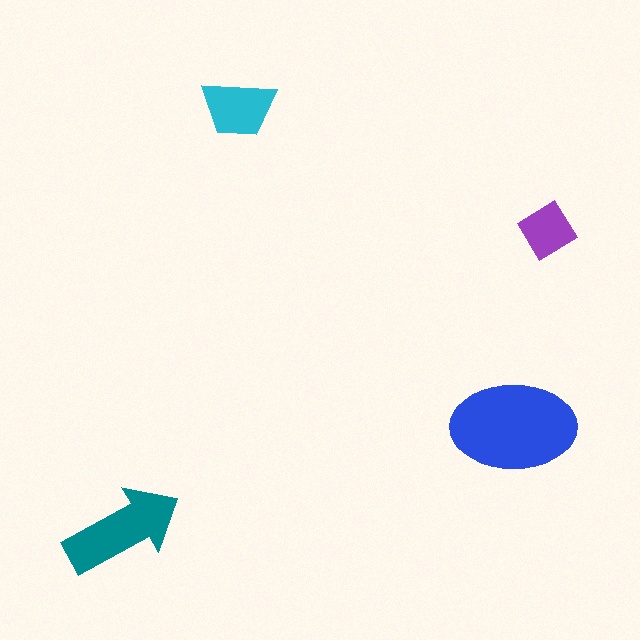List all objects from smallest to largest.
The purple diamond, the cyan trapezoid, the teal arrow, the blue ellipse.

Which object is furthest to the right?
The purple diamond is rightmost.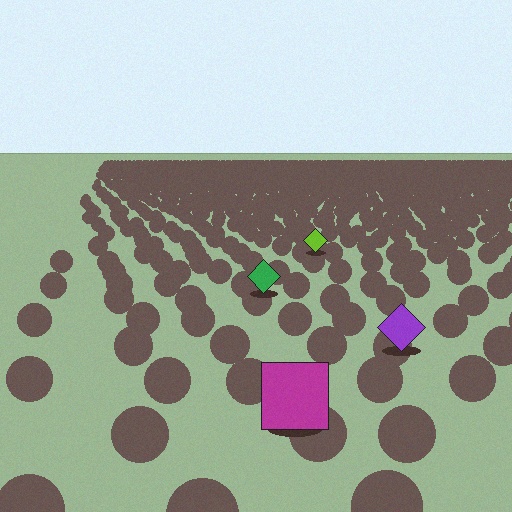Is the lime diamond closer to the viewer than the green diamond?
No. The green diamond is closer — you can tell from the texture gradient: the ground texture is coarser near it.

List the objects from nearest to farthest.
From nearest to farthest: the magenta square, the purple diamond, the green diamond, the lime diamond.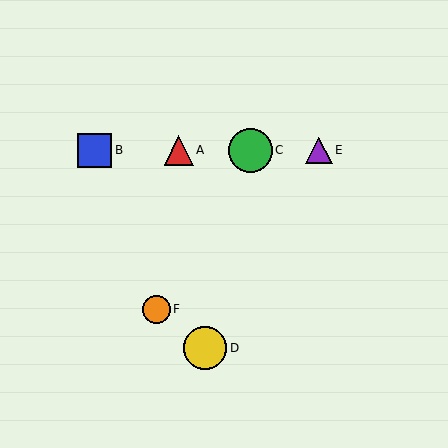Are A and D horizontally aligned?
No, A is at y≈150 and D is at y≈348.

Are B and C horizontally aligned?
Yes, both are at y≈150.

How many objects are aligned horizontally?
4 objects (A, B, C, E) are aligned horizontally.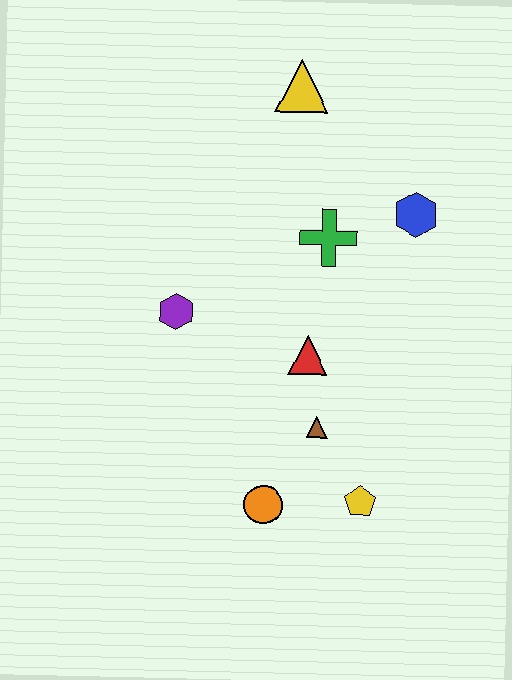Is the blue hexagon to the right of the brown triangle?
Yes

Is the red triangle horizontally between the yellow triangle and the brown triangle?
Yes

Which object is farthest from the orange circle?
The yellow triangle is farthest from the orange circle.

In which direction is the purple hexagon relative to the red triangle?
The purple hexagon is to the left of the red triangle.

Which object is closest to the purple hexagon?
The red triangle is closest to the purple hexagon.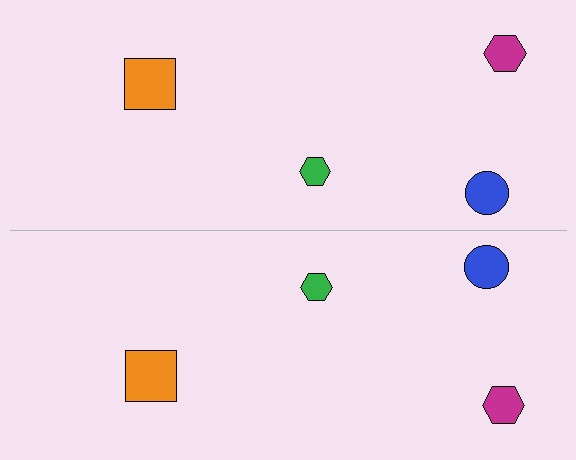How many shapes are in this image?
There are 8 shapes in this image.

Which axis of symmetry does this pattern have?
The pattern has a horizontal axis of symmetry running through the center of the image.